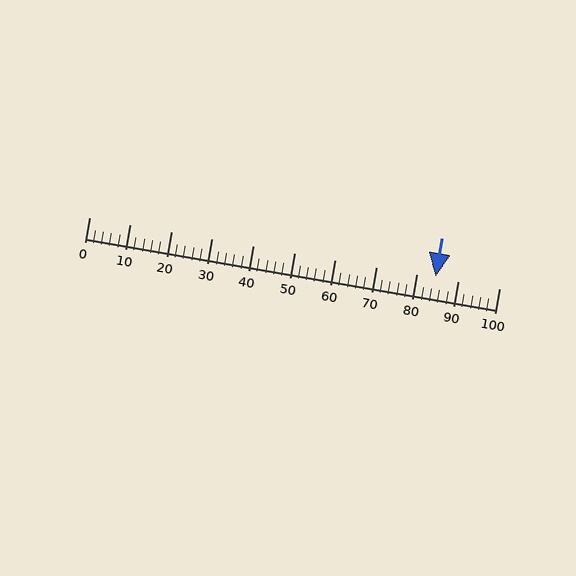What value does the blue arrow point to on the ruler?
The blue arrow points to approximately 84.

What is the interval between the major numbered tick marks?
The major tick marks are spaced 10 units apart.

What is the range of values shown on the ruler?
The ruler shows values from 0 to 100.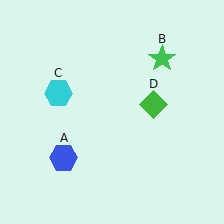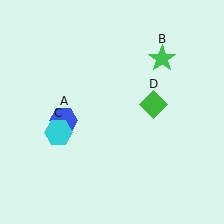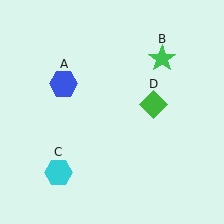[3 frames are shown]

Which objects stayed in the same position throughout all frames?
Green star (object B) and green diamond (object D) remained stationary.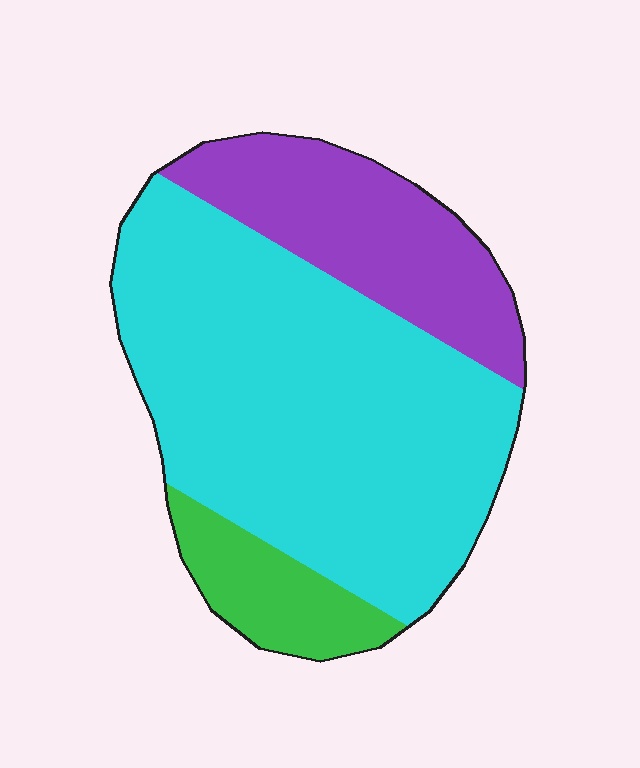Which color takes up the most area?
Cyan, at roughly 65%.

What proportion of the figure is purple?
Purple takes up between a sixth and a third of the figure.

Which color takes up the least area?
Green, at roughly 10%.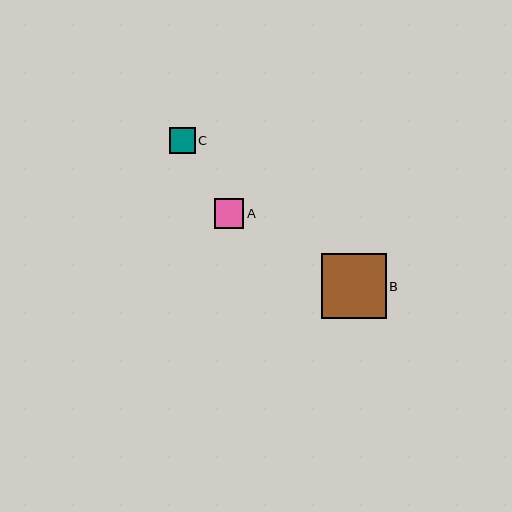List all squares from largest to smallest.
From largest to smallest: B, A, C.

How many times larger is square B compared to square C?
Square B is approximately 2.5 times the size of square C.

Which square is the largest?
Square B is the largest with a size of approximately 65 pixels.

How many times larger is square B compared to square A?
Square B is approximately 2.2 times the size of square A.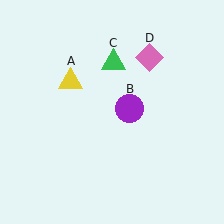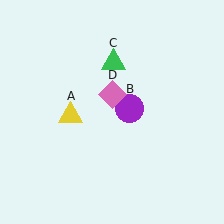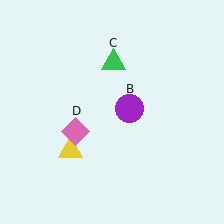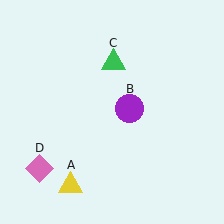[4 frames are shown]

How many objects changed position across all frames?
2 objects changed position: yellow triangle (object A), pink diamond (object D).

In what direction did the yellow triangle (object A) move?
The yellow triangle (object A) moved down.